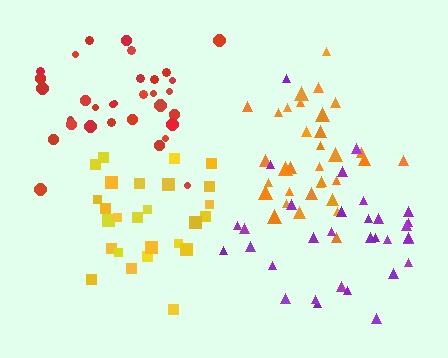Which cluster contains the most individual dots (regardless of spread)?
Orange (33).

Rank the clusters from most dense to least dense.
yellow, orange, red, purple.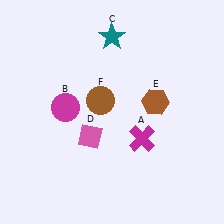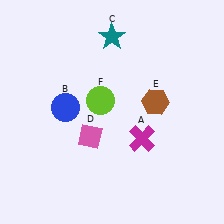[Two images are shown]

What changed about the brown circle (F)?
In Image 1, F is brown. In Image 2, it changed to lime.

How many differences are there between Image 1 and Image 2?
There are 2 differences between the two images.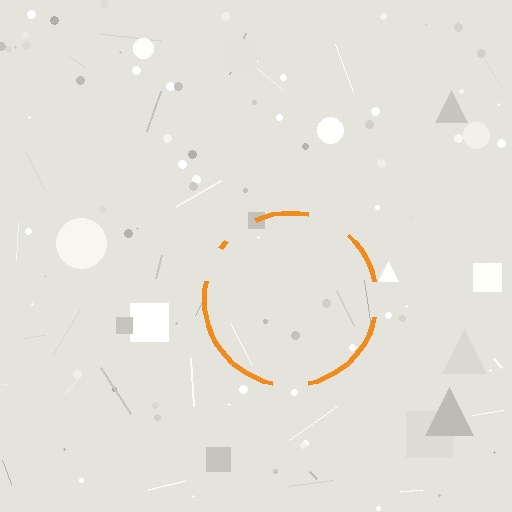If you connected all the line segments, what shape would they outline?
They would outline a circle.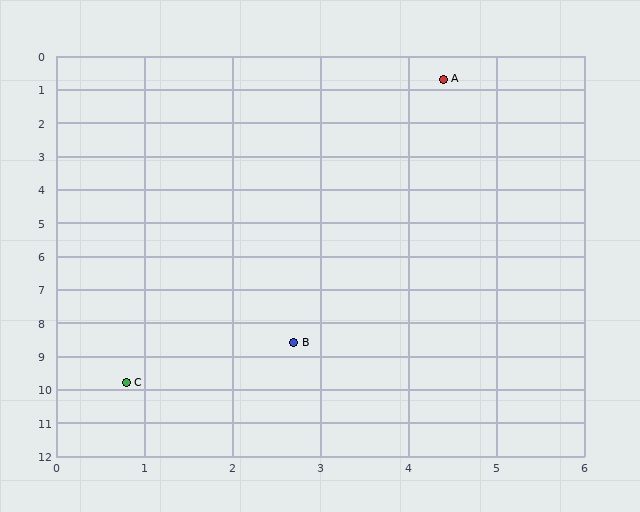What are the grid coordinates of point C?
Point C is at approximately (0.8, 9.8).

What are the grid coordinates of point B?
Point B is at approximately (2.7, 8.6).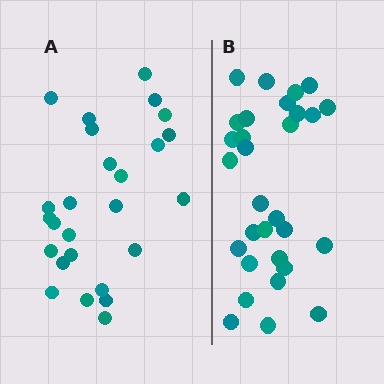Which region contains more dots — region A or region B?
Region B (the right region) has more dots.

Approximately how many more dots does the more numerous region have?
Region B has about 4 more dots than region A.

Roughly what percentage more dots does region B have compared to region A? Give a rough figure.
About 15% more.